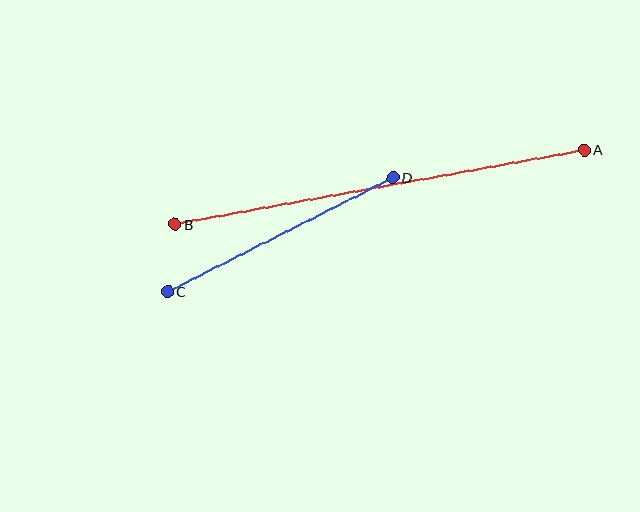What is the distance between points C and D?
The distance is approximately 253 pixels.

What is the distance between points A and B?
The distance is approximately 416 pixels.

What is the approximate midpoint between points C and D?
The midpoint is at approximately (280, 234) pixels.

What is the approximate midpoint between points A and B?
The midpoint is at approximately (379, 187) pixels.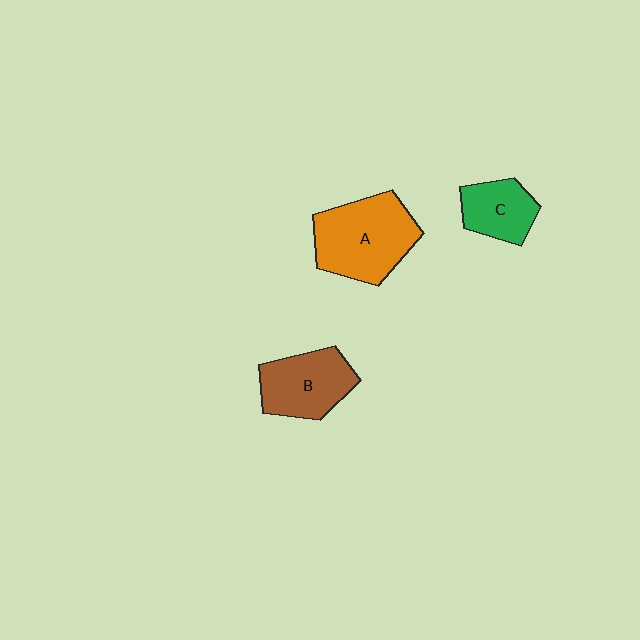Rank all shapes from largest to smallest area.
From largest to smallest: A (orange), B (brown), C (green).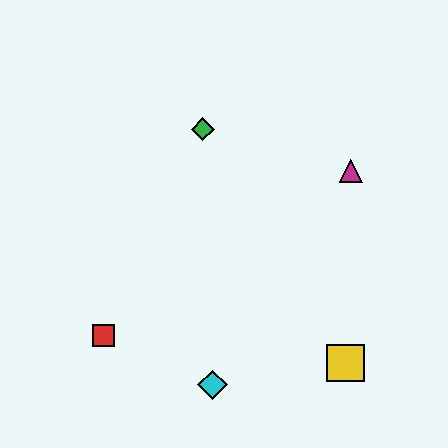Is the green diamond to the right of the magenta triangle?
No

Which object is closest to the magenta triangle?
The green diamond is closest to the magenta triangle.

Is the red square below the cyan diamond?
No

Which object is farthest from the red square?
The magenta triangle is farthest from the red square.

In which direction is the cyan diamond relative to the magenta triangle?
The cyan diamond is below the magenta triangle.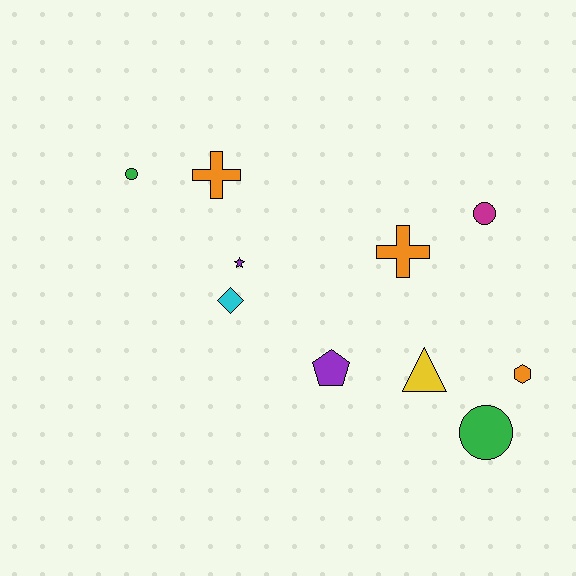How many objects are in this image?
There are 10 objects.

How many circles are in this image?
There are 3 circles.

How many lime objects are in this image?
There are no lime objects.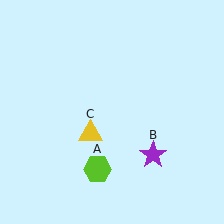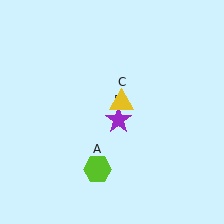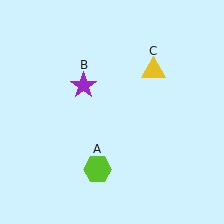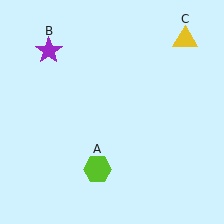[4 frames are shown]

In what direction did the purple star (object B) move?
The purple star (object B) moved up and to the left.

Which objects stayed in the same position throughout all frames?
Lime hexagon (object A) remained stationary.